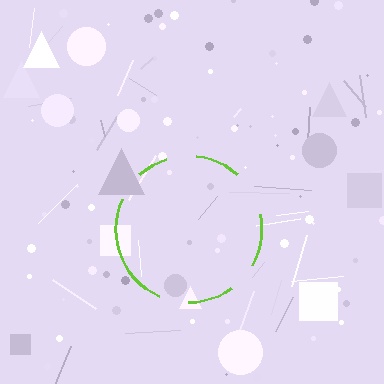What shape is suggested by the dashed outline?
The dashed outline suggests a circle.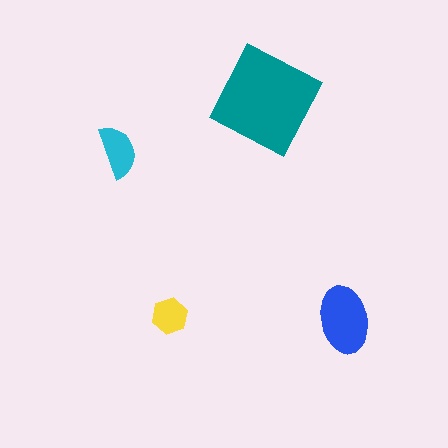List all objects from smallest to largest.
The yellow hexagon, the cyan semicircle, the blue ellipse, the teal diamond.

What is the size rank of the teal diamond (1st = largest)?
1st.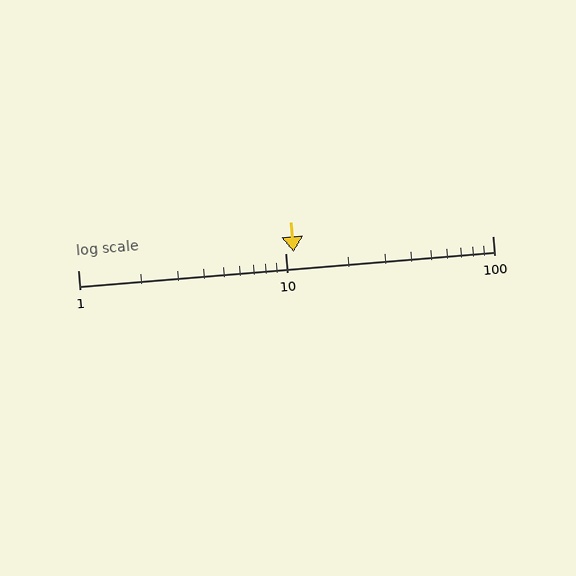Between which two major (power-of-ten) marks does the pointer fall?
The pointer is between 10 and 100.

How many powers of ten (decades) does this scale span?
The scale spans 2 decades, from 1 to 100.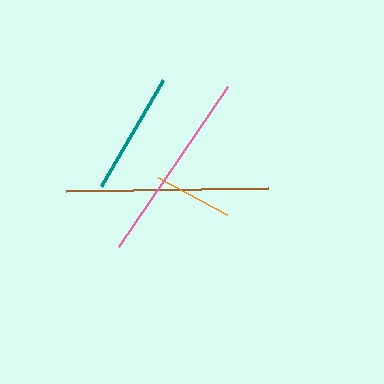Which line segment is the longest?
The brown line is the longest at approximately 202 pixels.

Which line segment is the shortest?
The orange line is the shortest at approximately 78 pixels.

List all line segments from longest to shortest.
From longest to shortest: brown, pink, teal, orange.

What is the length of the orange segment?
The orange segment is approximately 78 pixels long.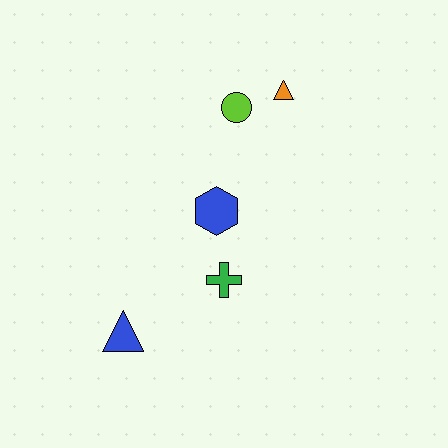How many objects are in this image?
There are 5 objects.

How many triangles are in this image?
There are 2 triangles.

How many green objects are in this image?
There is 1 green object.